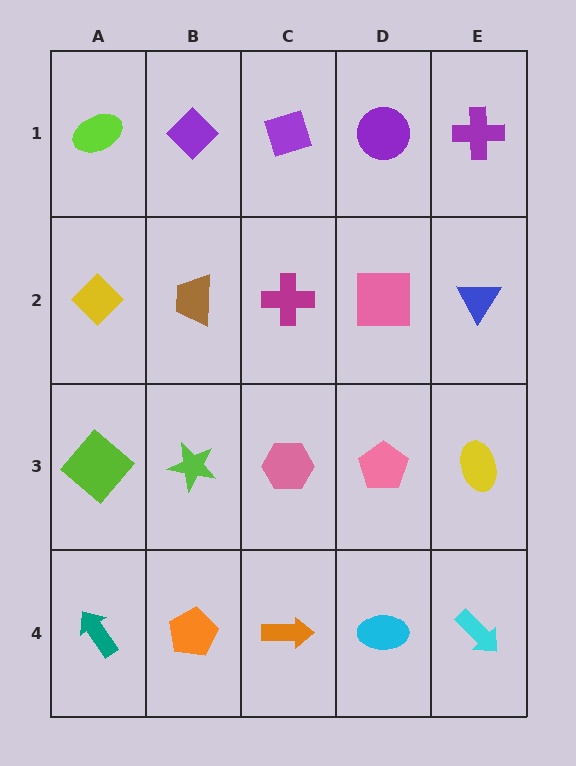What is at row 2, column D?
A pink square.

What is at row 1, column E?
A purple cross.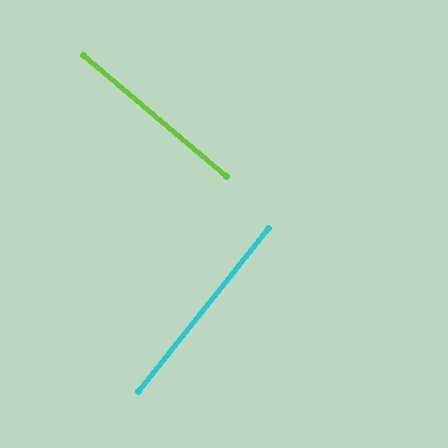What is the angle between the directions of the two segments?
Approximately 89 degrees.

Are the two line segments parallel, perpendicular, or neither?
Perpendicular — they meet at approximately 89°.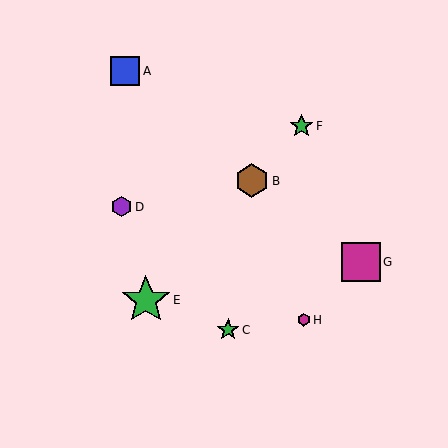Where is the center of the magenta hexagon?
The center of the magenta hexagon is at (304, 320).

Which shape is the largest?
The green star (labeled E) is the largest.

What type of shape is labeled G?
Shape G is a magenta square.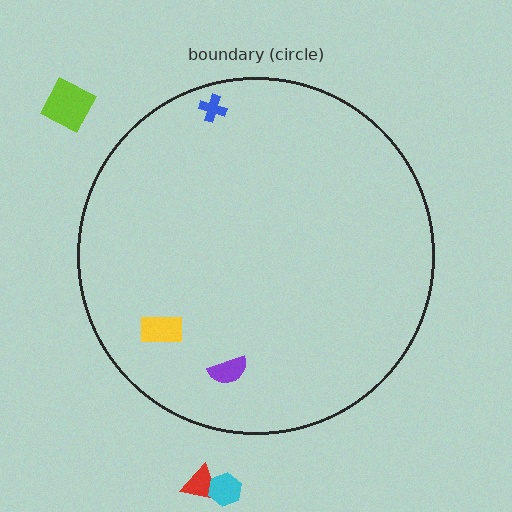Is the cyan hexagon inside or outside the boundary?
Outside.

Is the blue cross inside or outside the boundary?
Inside.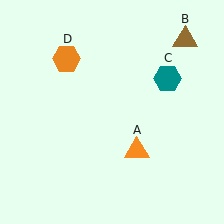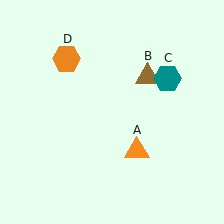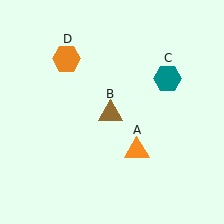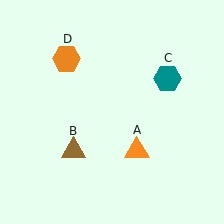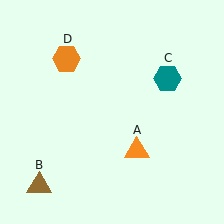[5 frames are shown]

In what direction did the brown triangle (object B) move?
The brown triangle (object B) moved down and to the left.